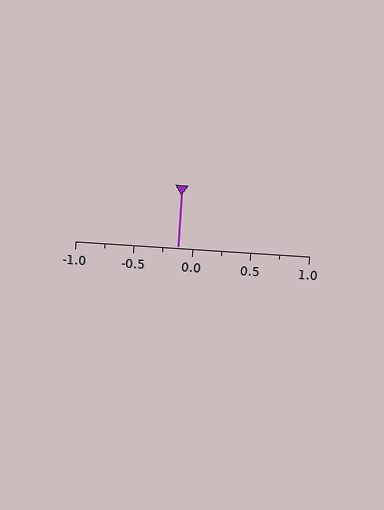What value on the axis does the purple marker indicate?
The marker indicates approximately -0.12.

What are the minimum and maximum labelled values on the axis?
The axis runs from -1.0 to 1.0.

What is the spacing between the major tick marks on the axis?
The major ticks are spaced 0.5 apart.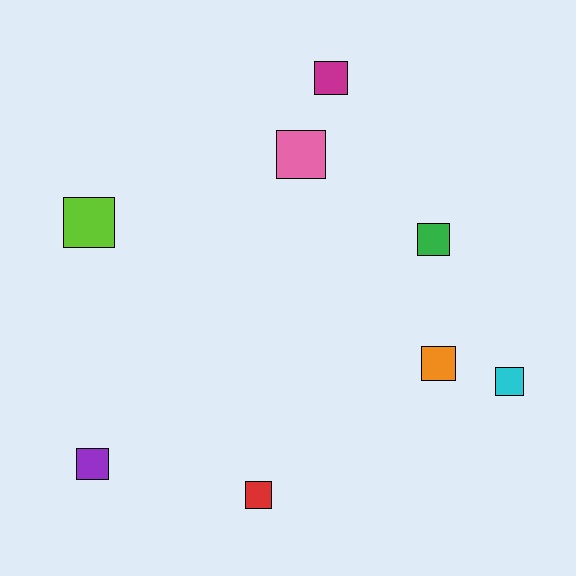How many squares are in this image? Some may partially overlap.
There are 8 squares.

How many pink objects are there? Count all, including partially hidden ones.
There is 1 pink object.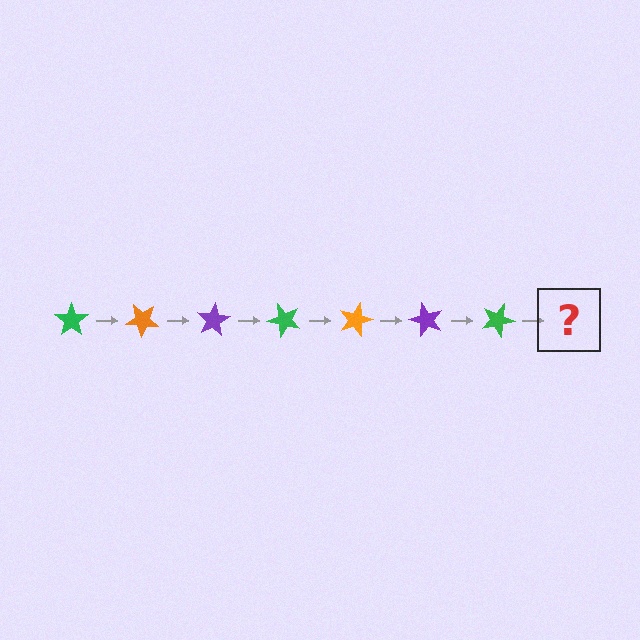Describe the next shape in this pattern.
It should be an orange star, rotated 280 degrees from the start.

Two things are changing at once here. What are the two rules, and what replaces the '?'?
The two rules are that it rotates 40 degrees each step and the color cycles through green, orange, and purple. The '?' should be an orange star, rotated 280 degrees from the start.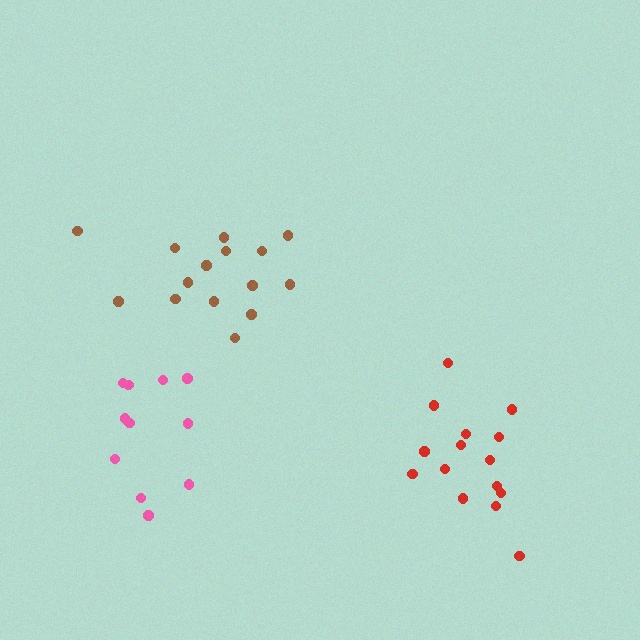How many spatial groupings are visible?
There are 3 spatial groupings.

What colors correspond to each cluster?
The clusters are colored: pink, brown, red.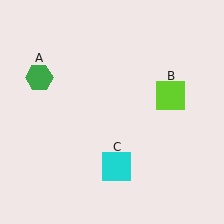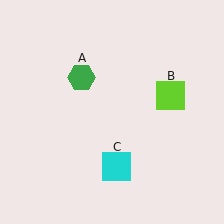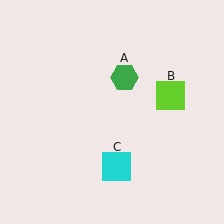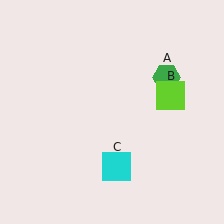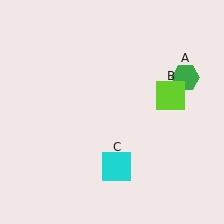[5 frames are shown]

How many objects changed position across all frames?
1 object changed position: green hexagon (object A).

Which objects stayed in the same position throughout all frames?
Lime square (object B) and cyan square (object C) remained stationary.